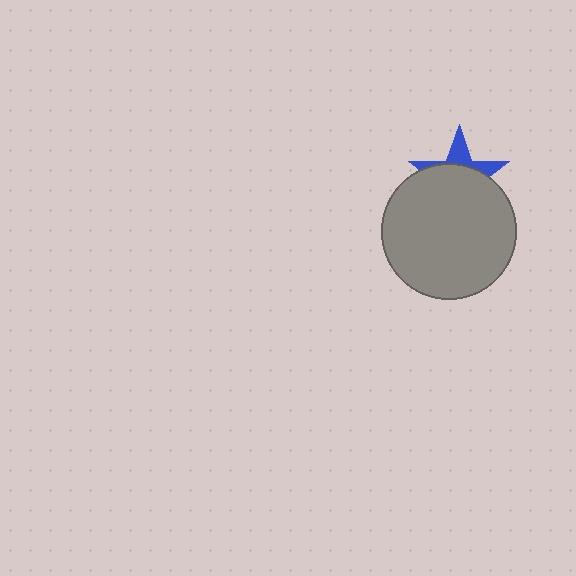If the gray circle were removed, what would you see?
You would see the complete blue star.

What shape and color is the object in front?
The object in front is a gray circle.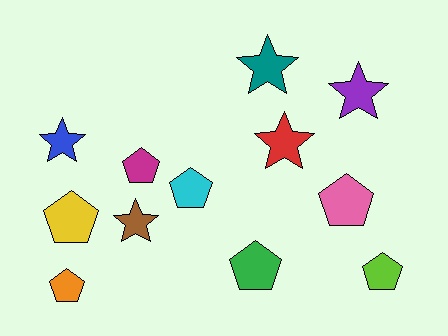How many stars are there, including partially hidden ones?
There are 5 stars.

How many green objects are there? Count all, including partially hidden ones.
There is 1 green object.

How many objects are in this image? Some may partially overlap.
There are 12 objects.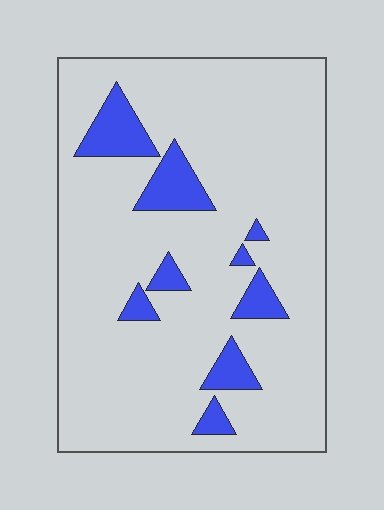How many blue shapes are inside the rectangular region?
9.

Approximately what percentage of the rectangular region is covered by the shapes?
Approximately 10%.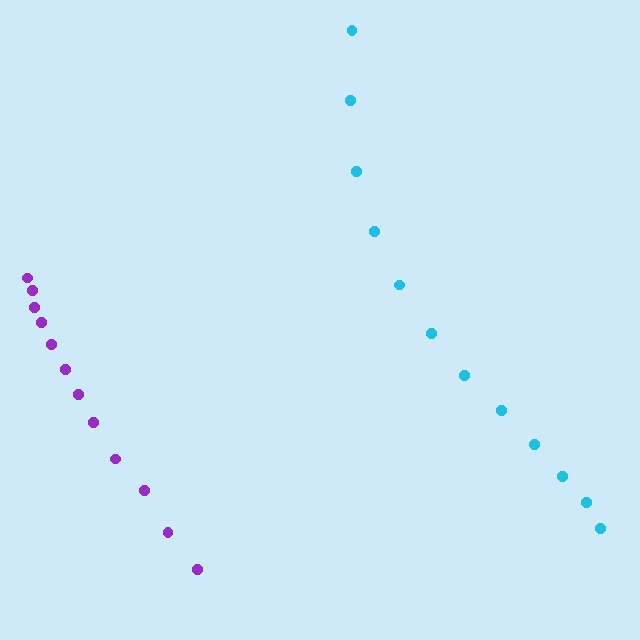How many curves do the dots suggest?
There are 2 distinct paths.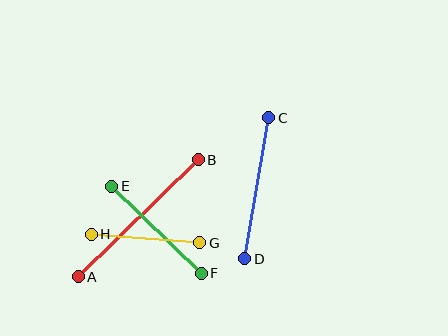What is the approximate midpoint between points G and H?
The midpoint is at approximately (146, 238) pixels.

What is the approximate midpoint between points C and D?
The midpoint is at approximately (257, 188) pixels.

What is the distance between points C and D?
The distance is approximately 143 pixels.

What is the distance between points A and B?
The distance is approximately 168 pixels.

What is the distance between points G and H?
The distance is approximately 109 pixels.